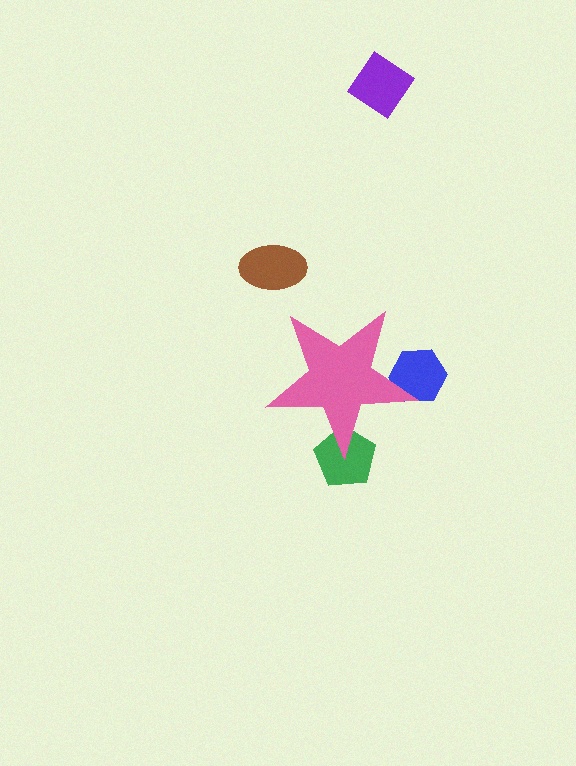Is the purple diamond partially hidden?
No, the purple diamond is fully visible.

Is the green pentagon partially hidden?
Yes, the green pentagon is partially hidden behind the pink star.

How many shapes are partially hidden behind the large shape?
2 shapes are partially hidden.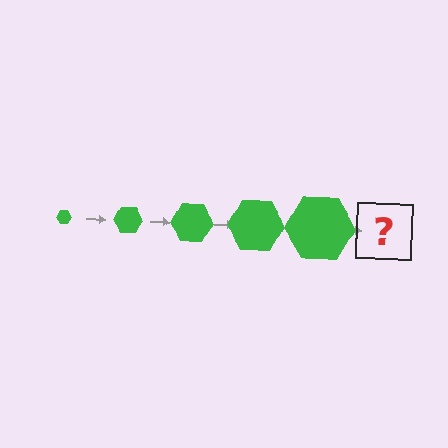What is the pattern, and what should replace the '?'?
The pattern is that the hexagon gets progressively larger each step. The '?' should be a green hexagon, larger than the previous one.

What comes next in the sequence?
The next element should be a green hexagon, larger than the previous one.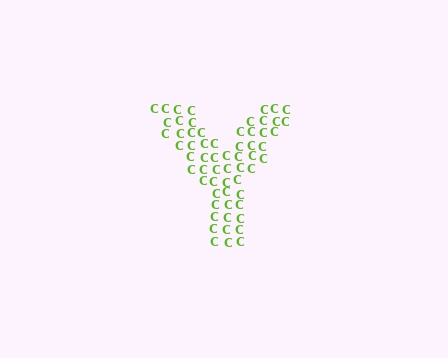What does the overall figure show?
The overall figure shows the letter Y.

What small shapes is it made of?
It is made of small letter C's.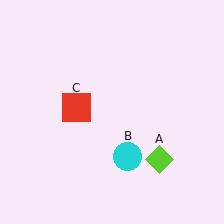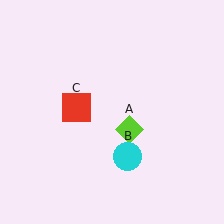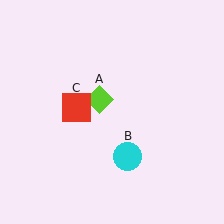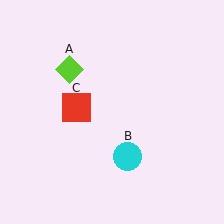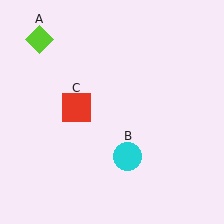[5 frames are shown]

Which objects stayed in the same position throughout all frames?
Cyan circle (object B) and red square (object C) remained stationary.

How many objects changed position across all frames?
1 object changed position: lime diamond (object A).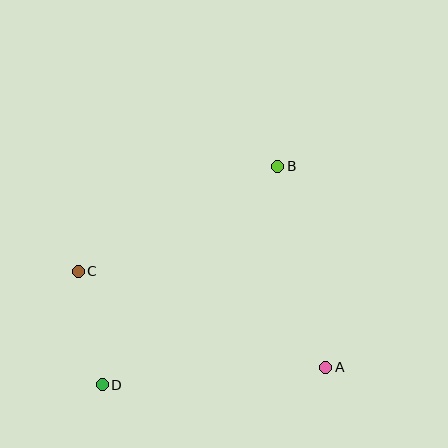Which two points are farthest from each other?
Points B and D are farthest from each other.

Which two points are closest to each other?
Points C and D are closest to each other.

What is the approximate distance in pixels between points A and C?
The distance between A and C is approximately 265 pixels.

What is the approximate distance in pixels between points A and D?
The distance between A and D is approximately 224 pixels.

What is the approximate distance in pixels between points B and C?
The distance between B and C is approximately 225 pixels.